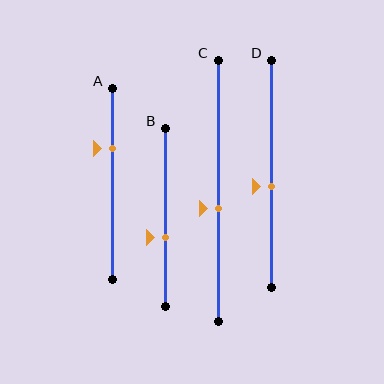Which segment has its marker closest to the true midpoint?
Segment D has its marker closest to the true midpoint.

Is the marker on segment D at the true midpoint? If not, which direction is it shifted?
No, the marker on segment D is shifted downward by about 6% of the segment length.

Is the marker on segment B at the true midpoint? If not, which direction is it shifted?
No, the marker on segment B is shifted downward by about 11% of the segment length.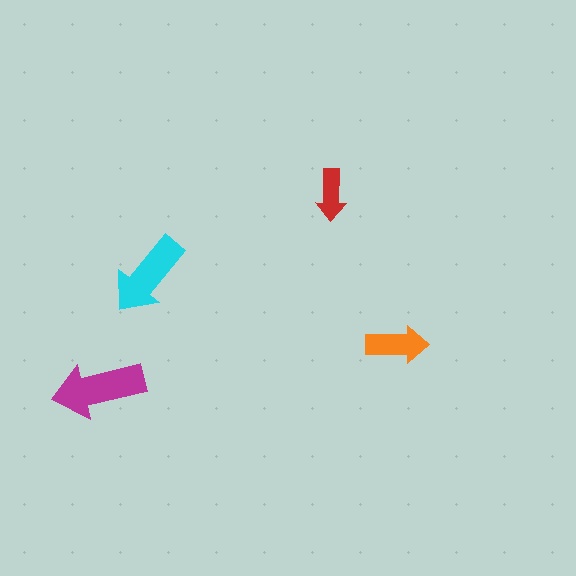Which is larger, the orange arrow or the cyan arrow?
The cyan one.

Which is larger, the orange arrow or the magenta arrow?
The magenta one.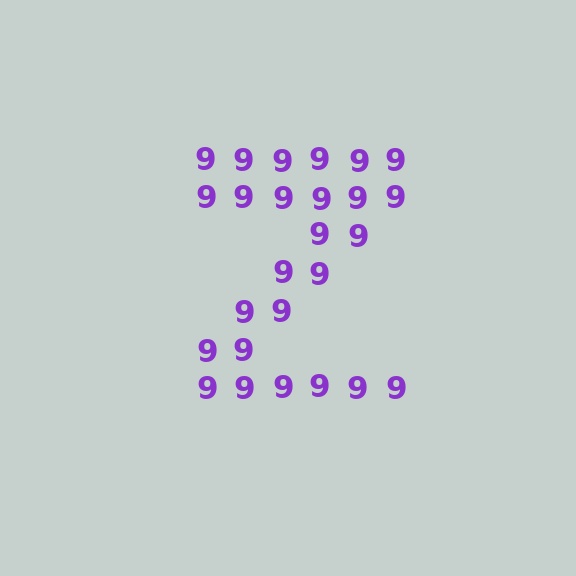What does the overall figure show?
The overall figure shows the letter Z.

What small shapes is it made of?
It is made of small digit 9's.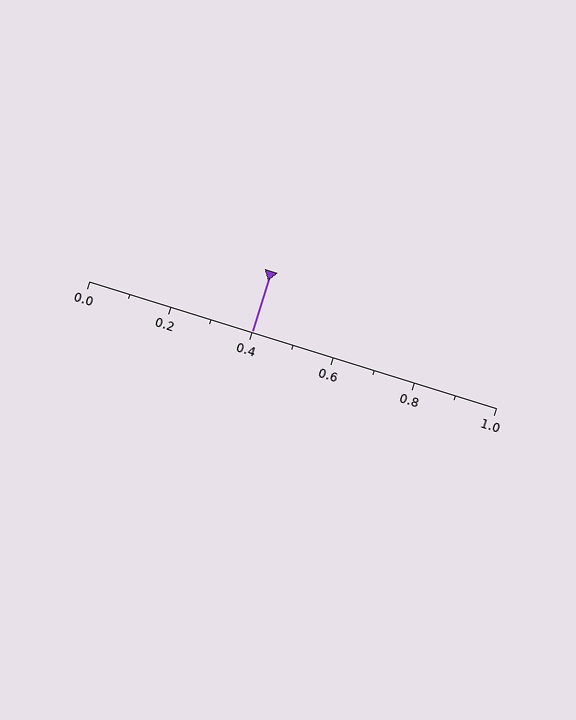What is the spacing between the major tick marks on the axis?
The major ticks are spaced 0.2 apart.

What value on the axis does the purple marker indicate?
The marker indicates approximately 0.4.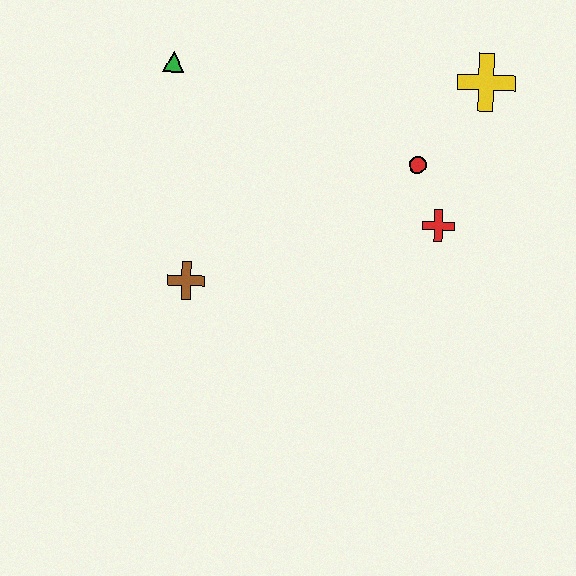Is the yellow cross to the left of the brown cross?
No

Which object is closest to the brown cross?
The green triangle is closest to the brown cross.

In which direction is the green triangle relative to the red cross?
The green triangle is to the left of the red cross.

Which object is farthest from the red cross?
The green triangle is farthest from the red cross.